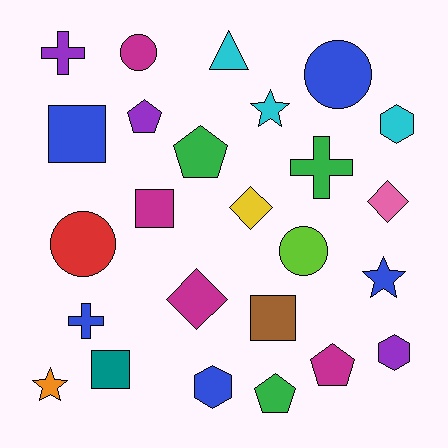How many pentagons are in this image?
There are 4 pentagons.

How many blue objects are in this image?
There are 5 blue objects.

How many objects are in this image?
There are 25 objects.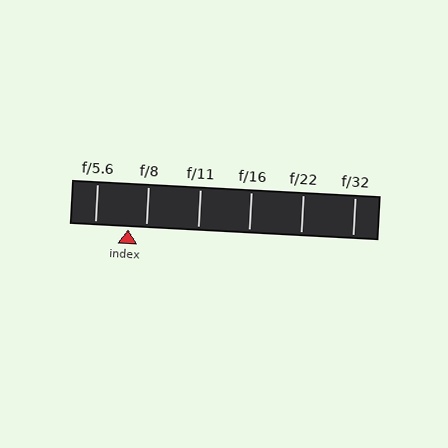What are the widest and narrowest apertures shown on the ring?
The widest aperture shown is f/5.6 and the narrowest is f/32.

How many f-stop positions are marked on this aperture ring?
There are 6 f-stop positions marked.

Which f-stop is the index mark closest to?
The index mark is closest to f/8.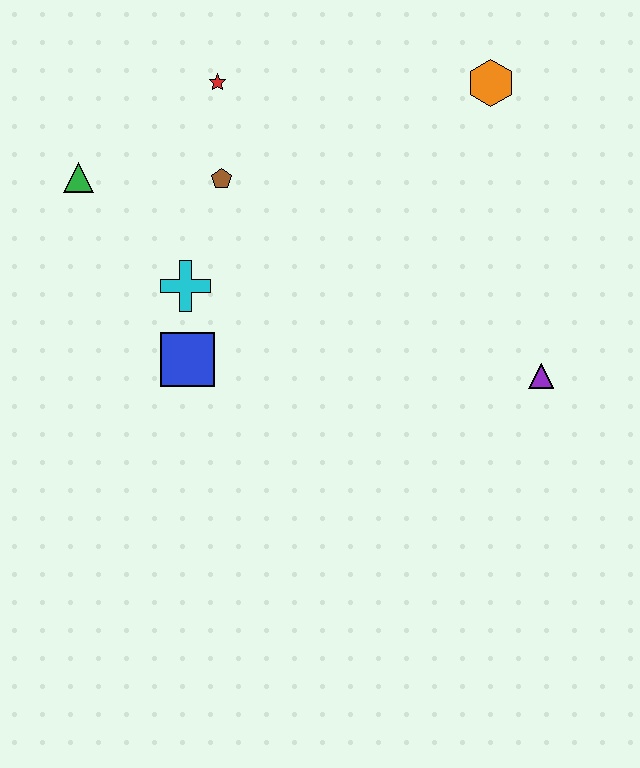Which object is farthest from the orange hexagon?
The green triangle is farthest from the orange hexagon.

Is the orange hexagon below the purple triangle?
No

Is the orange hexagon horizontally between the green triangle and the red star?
No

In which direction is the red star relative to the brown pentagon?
The red star is above the brown pentagon.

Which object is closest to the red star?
The brown pentagon is closest to the red star.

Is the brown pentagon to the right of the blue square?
Yes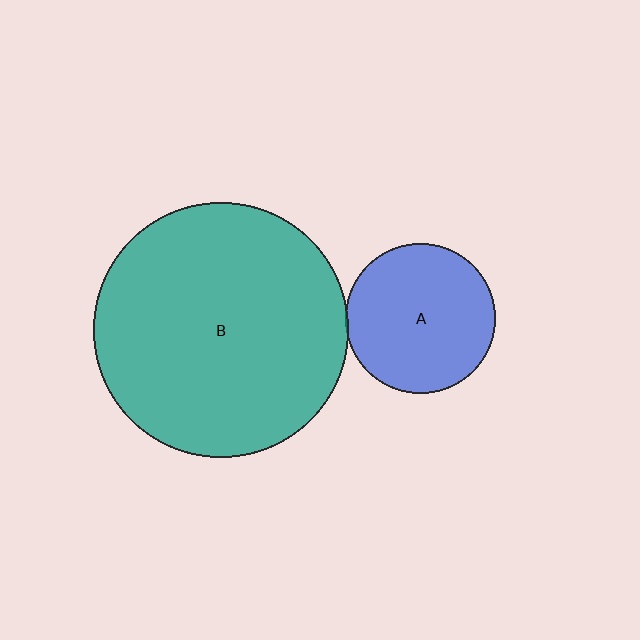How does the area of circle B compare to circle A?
Approximately 2.9 times.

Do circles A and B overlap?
Yes.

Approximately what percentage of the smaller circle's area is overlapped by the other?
Approximately 5%.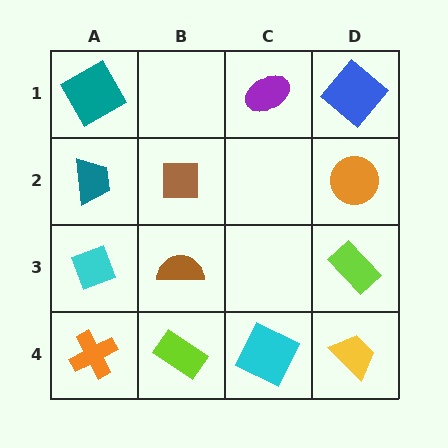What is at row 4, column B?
A lime rectangle.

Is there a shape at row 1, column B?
No, that cell is empty.